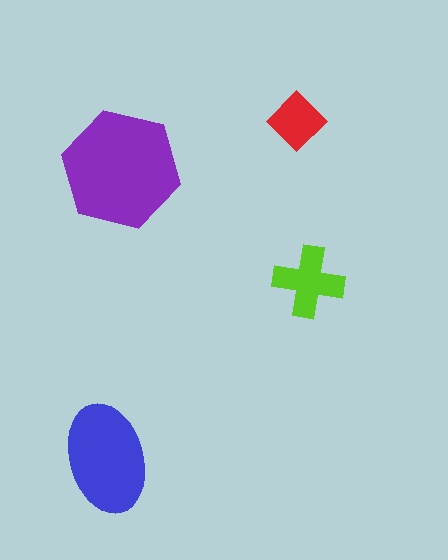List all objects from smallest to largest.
The red diamond, the lime cross, the blue ellipse, the purple hexagon.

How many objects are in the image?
There are 4 objects in the image.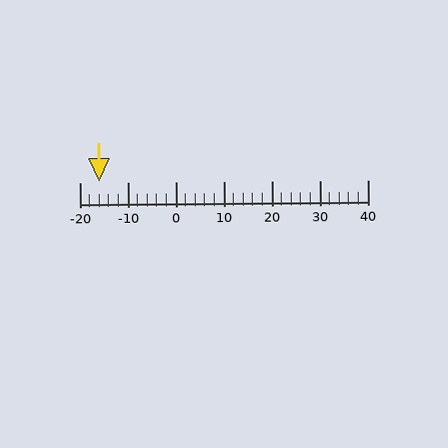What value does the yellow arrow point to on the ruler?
The yellow arrow points to approximately -16.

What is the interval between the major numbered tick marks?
The major tick marks are spaced 10 units apart.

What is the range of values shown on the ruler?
The ruler shows values from -20 to 40.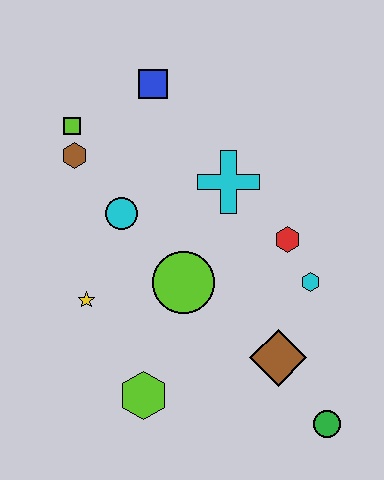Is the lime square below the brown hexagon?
No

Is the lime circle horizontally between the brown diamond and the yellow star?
Yes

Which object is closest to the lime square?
The brown hexagon is closest to the lime square.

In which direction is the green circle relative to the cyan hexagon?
The green circle is below the cyan hexagon.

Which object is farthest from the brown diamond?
The lime square is farthest from the brown diamond.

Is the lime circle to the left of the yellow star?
No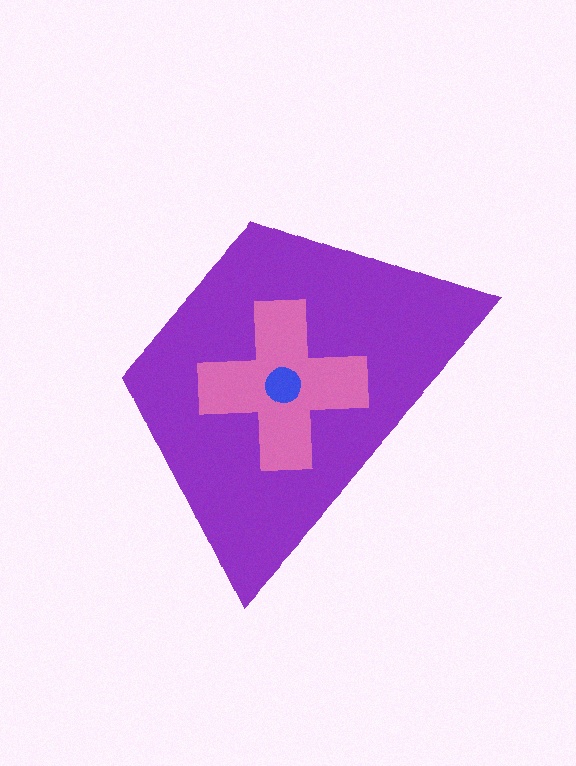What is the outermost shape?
The purple trapezoid.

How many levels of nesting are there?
3.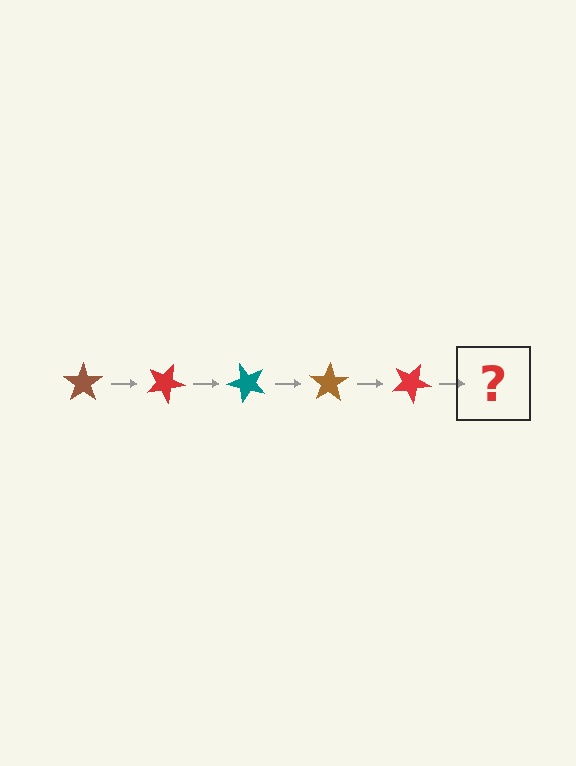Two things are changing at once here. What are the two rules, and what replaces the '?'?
The two rules are that it rotates 25 degrees each step and the color cycles through brown, red, and teal. The '?' should be a teal star, rotated 125 degrees from the start.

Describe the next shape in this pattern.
It should be a teal star, rotated 125 degrees from the start.